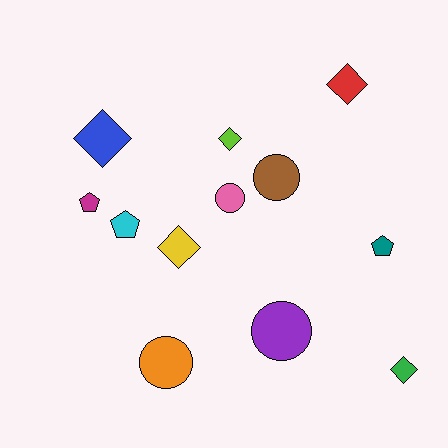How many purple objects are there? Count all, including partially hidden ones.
There is 1 purple object.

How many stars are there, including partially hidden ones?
There are no stars.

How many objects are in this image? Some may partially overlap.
There are 12 objects.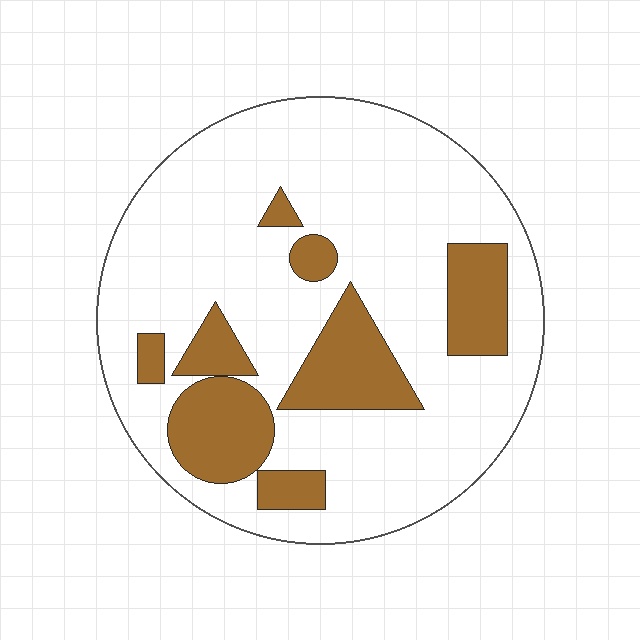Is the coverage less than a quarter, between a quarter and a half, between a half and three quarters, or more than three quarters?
Less than a quarter.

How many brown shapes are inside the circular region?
8.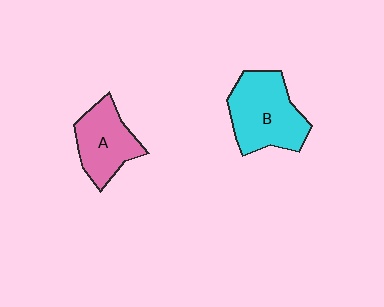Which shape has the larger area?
Shape B (cyan).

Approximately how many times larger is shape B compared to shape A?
Approximately 1.3 times.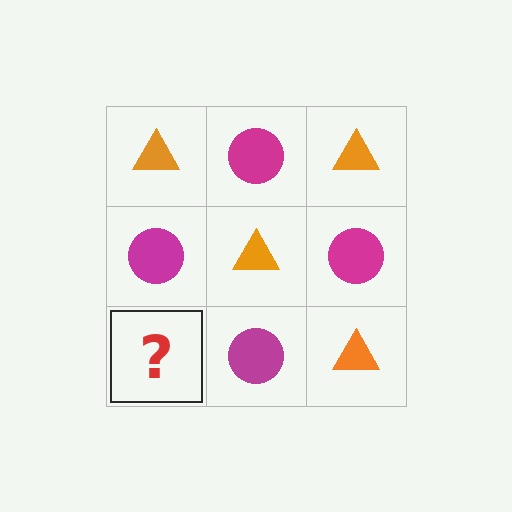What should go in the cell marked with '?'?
The missing cell should contain an orange triangle.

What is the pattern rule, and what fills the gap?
The rule is that it alternates orange triangle and magenta circle in a checkerboard pattern. The gap should be filled with an orange triangle.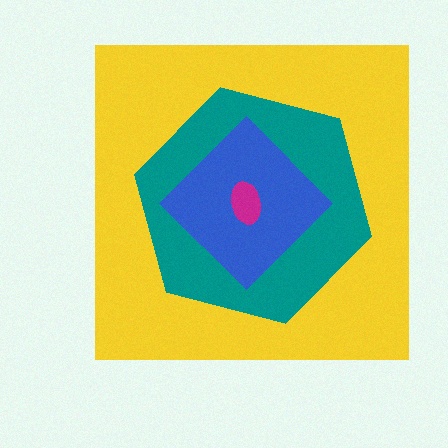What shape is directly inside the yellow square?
The teal hexagon.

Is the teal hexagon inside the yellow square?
Yes.